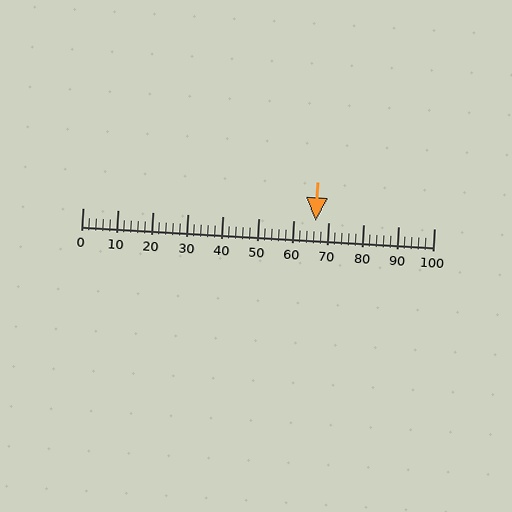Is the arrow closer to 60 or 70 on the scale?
The arrow is closer to 70.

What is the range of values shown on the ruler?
The ruler shows values from 0 to 100.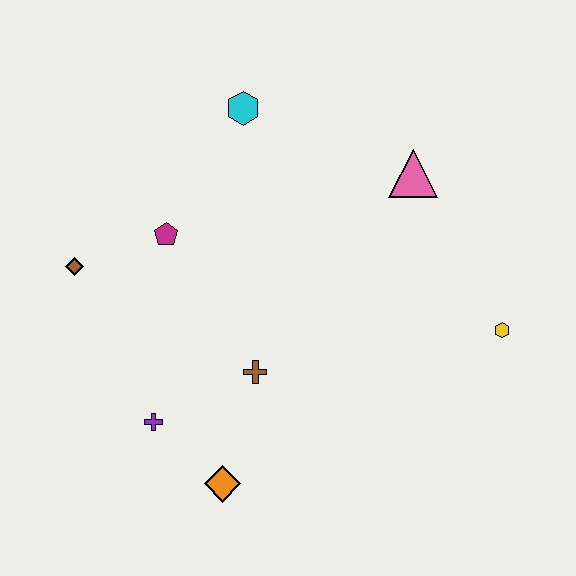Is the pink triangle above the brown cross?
Yes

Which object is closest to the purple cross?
The orange diamond is closest to the purple cross.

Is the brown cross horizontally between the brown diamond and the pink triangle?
Yes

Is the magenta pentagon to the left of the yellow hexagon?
Yes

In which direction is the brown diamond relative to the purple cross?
The brown diamond is above the purple cross.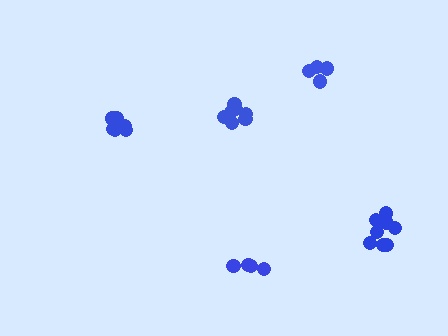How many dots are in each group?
Group 1: 10 dots, Group 2: 5 dots, Group 3: 5 dots, Group 4: 6 dots, Group 5: 7 dots (33 total).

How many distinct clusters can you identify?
There are 5 distinct clusters.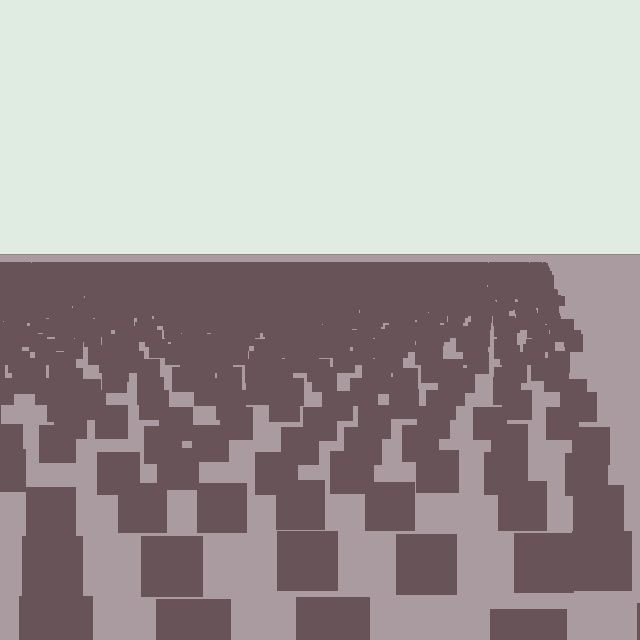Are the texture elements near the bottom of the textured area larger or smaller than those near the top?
Larger. Near the bottom, elements are closer to the viewer and appear at a bigger on-screen size.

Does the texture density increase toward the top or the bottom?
Density increases toward the top.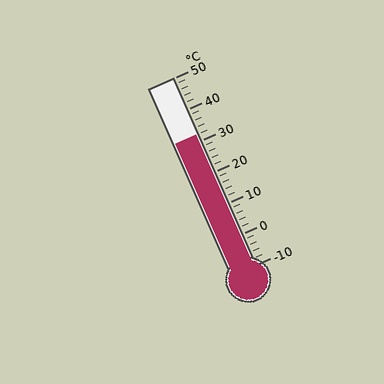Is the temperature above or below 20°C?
The temperature is above 20°C.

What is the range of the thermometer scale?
The thermometer scale ranges from -10°C to 50°C.